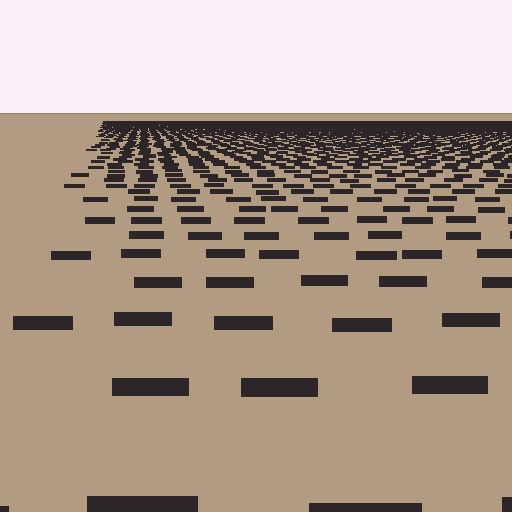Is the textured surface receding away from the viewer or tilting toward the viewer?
The surface is receding away from the viewer. Texture elements get smaller and denser toward the top.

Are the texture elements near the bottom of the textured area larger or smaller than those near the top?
Larger. Near the bottom, elements are closer to the viewer and appear at a bigger on-screen size.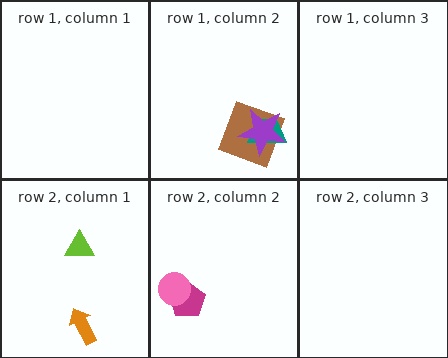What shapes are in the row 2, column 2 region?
The magenta pentagon, the pink circle.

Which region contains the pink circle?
The row 2, column 2 region.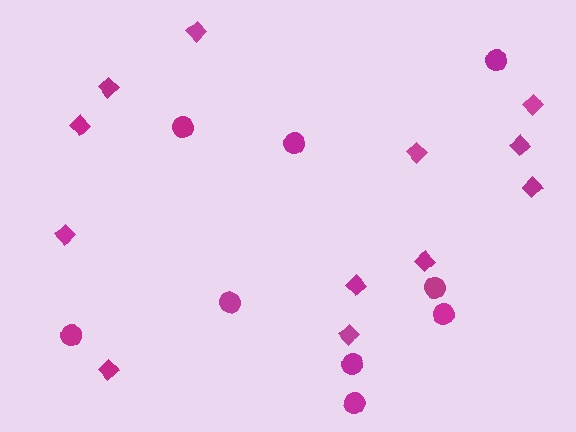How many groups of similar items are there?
There are 2 groups: one group of circles (9) and one group of diamonds (12).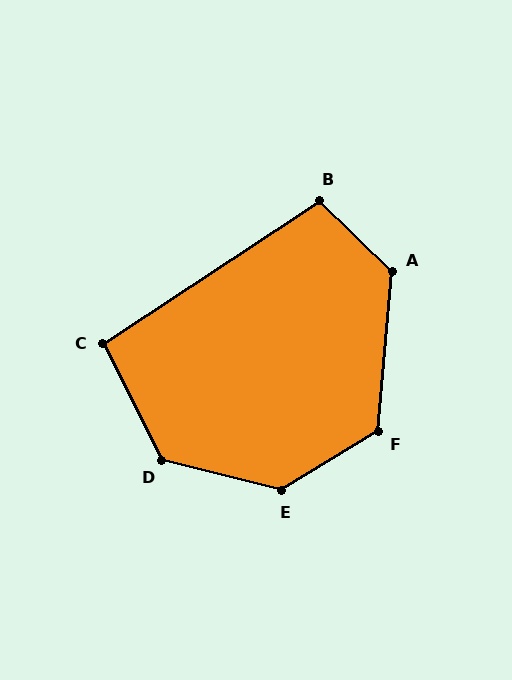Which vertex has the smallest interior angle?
C, at approximately 97 degrees.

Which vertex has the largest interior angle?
E, at approximately 134 degrees.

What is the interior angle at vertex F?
Approximately 127 degrees (obtuse).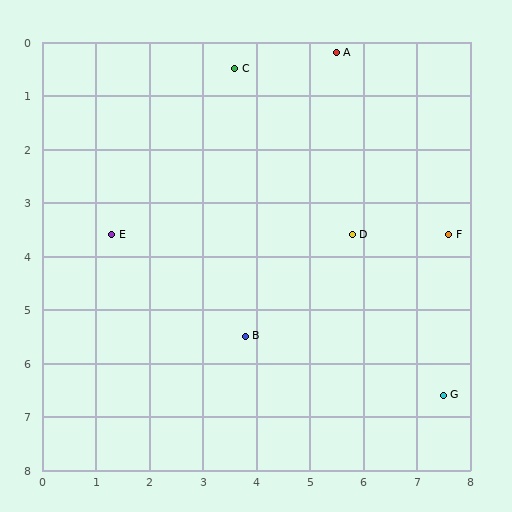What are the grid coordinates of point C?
Point C is at approximately (3.6, 0.5).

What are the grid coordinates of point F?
Point F is at approximately (7.6, 3.6).